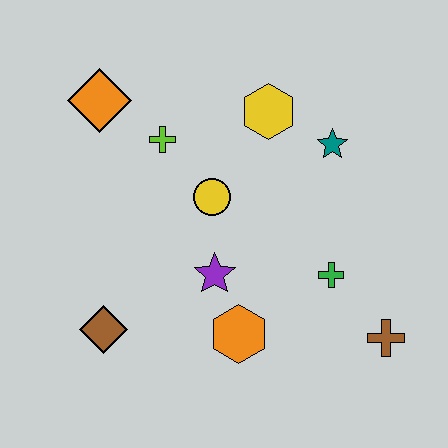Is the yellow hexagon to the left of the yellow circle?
No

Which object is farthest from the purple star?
The orange diamond is farthest from the purple star.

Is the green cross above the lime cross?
No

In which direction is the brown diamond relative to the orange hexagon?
The brown diamond is to the left of the orange hexagon.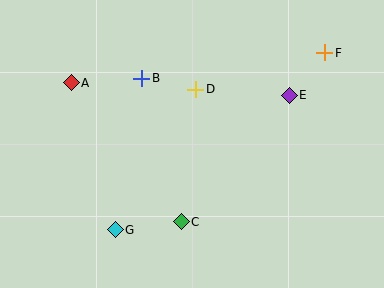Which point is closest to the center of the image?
Point D at (196, 89) is closest to the center.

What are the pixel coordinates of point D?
Point D is at (196, 89).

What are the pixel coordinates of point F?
Point F is at (325, 53).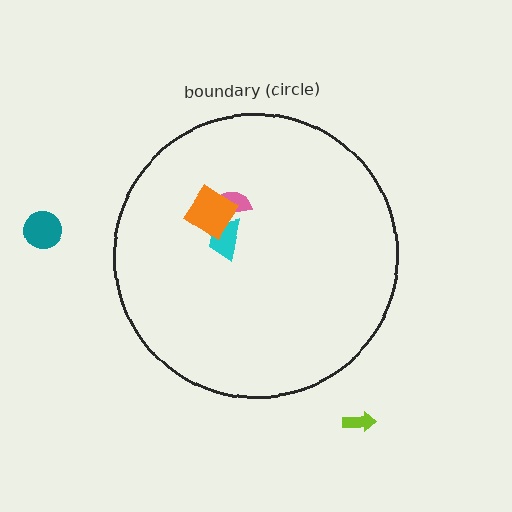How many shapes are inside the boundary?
3 inside, 2 outside.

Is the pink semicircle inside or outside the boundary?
Inside.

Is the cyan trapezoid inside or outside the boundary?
Inside.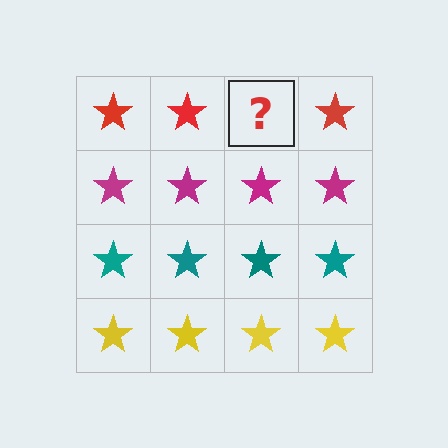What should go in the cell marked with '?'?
The missing cell should contain a red star.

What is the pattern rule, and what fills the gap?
The rule is that each row has a consistent color. The gap should be filled with a red star.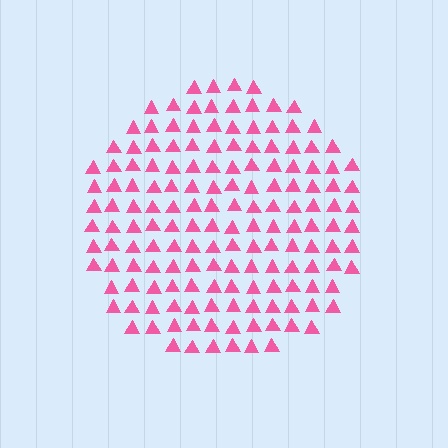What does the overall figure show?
The overall figure shows a circle.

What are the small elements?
The small elements are triangles.